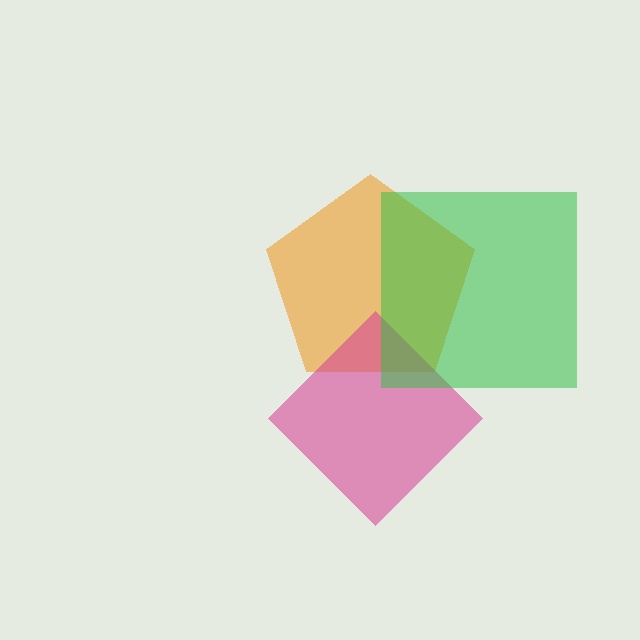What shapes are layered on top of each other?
The layered shapes are: an orange pentagon, a magenta diamond, a green square.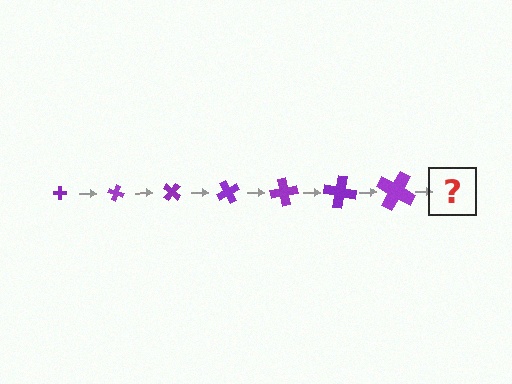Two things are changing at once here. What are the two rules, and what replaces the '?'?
The two rules are that the cross grows larger each step and it rotates 20 degrees each step. The '?' should be a cross, larger than the previous one and rotated 140 degrees from the start.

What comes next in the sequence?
The next element should be a cross, larger than the previous one and rotated 140 degrees from the start.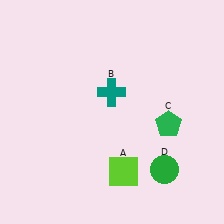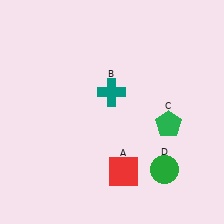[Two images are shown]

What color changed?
The square (A) changed from lime in Image 1 to red in Image 2.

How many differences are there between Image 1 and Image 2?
There is 1 difference between the two images.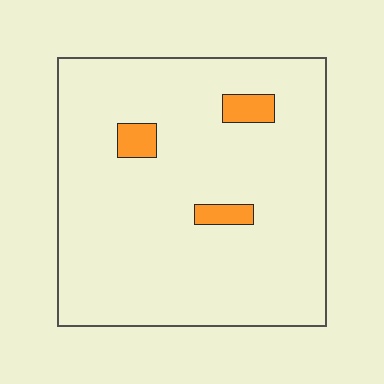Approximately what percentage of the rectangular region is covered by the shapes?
Approximately 5%.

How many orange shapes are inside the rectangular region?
3.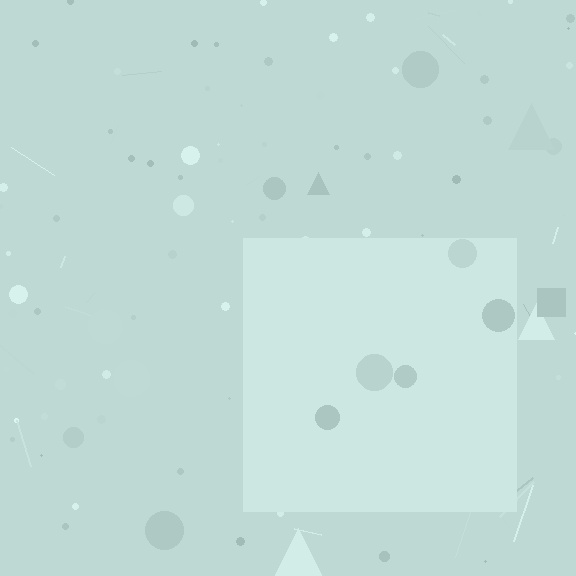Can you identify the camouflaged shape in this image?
The camouflaged shape is a square.